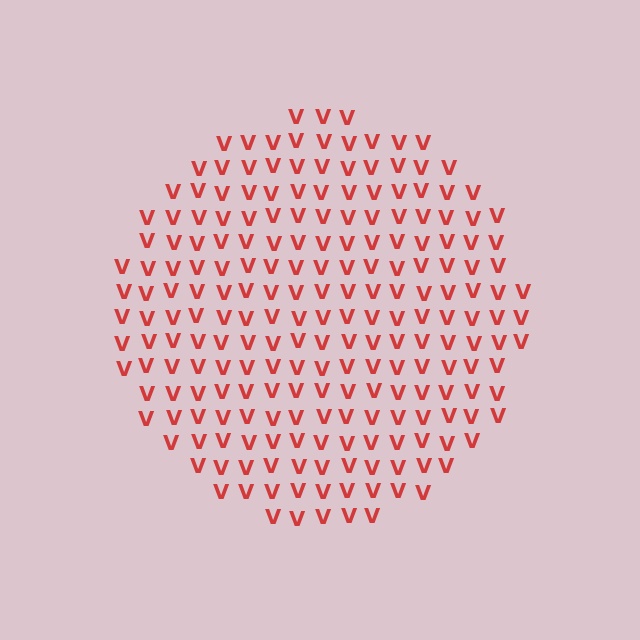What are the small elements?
The small elements are letter V's.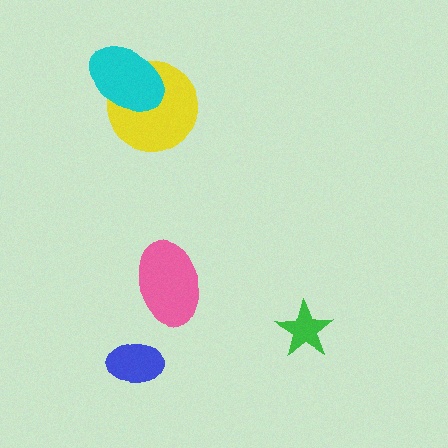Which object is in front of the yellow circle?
The cyan ellipse is in front of the yellow circle.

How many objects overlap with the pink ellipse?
0 objects overlap with the pink ellipse.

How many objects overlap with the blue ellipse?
0 objects overlap with the blue ellipse.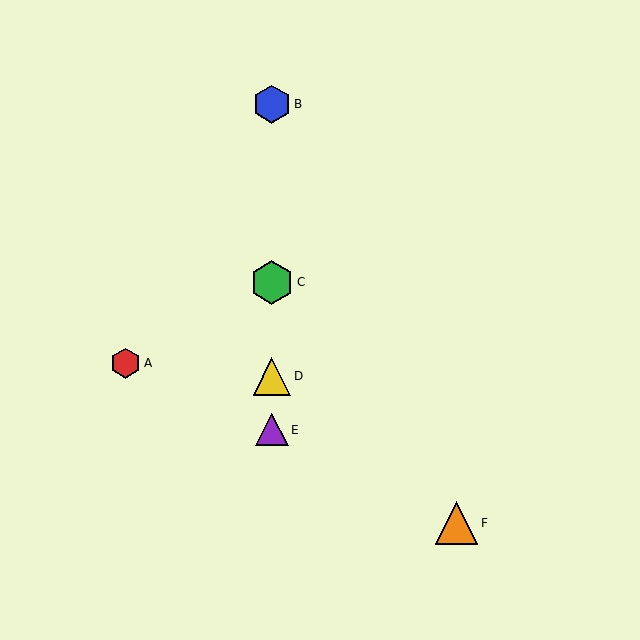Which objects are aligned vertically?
Objects B, C, D, E are aligned vertically.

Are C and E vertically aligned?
Yes, both are at x≈272.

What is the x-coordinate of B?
Object B is at x≈272.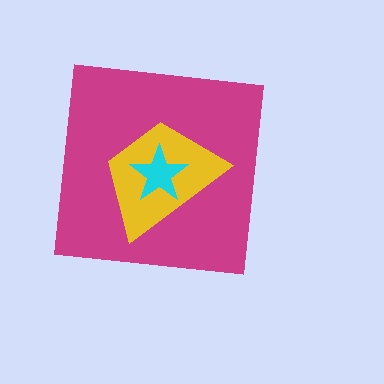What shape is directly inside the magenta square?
The yellow trapezoid.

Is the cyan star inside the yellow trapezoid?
Yes.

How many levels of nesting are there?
3.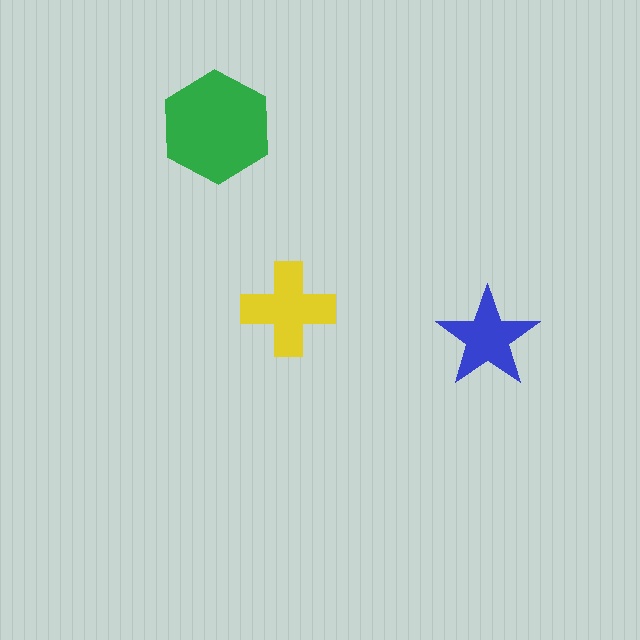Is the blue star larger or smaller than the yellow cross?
Smaller.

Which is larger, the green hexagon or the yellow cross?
The green hexagon.